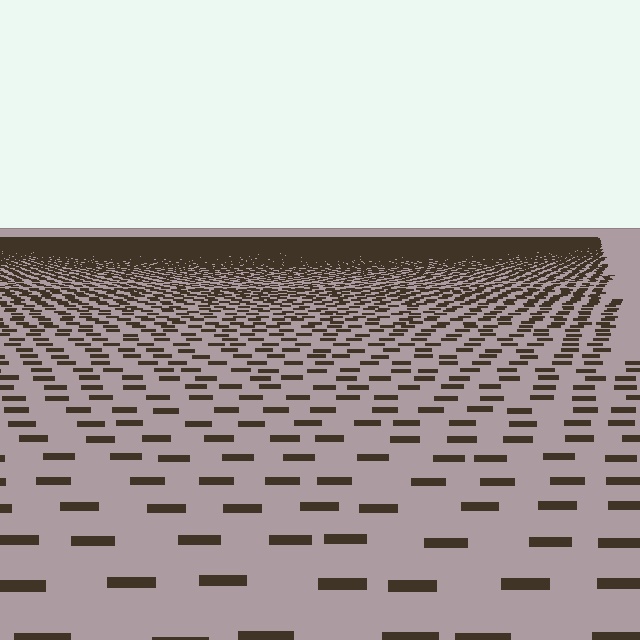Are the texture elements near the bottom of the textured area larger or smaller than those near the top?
Larger. Near the bottom, elements are closer to the viewer and appear at a bigger on-screen size.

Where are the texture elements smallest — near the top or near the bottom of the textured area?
Near the top.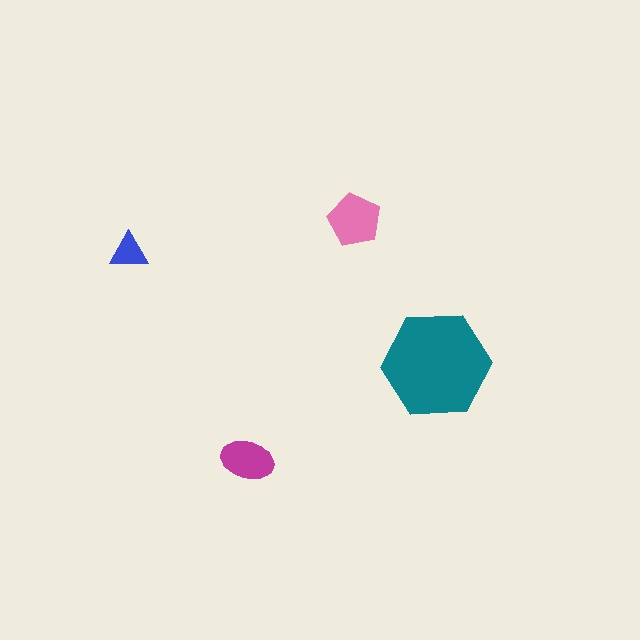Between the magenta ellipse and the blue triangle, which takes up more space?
The magenta ellipse.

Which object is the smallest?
The blue triangle.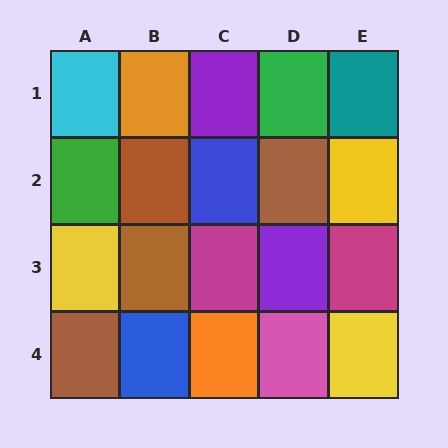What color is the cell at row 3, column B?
Brown.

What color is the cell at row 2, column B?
Brown.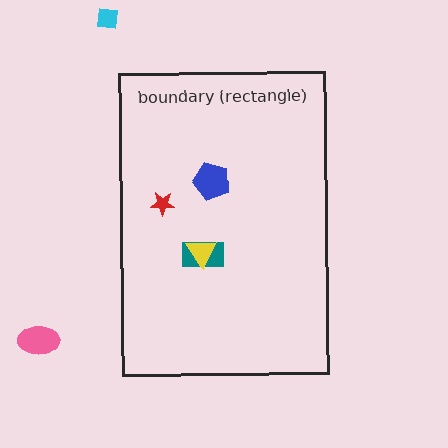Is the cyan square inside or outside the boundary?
Outside.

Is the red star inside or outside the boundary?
Inside.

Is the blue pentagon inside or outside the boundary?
Inside.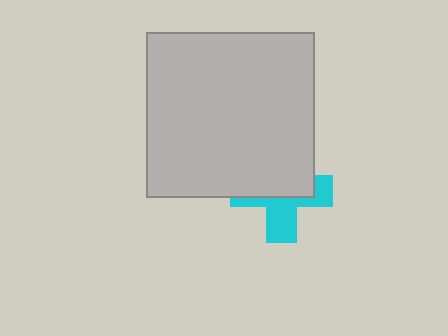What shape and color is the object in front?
The object in front is a light gray rectangle.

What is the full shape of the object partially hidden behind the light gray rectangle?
The partially hidden object is a cyan cross.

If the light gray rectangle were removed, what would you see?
You would see the complete cyan cross.